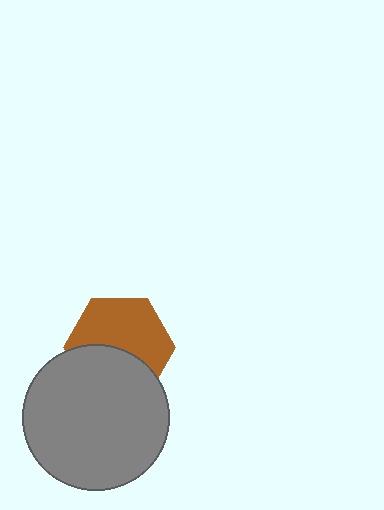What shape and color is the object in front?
The object in front is a gray circle.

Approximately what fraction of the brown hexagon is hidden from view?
Roughly 42% of the brown hexagon is hidden behind the gray circle.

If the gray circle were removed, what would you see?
You would see the complete brown hexagon.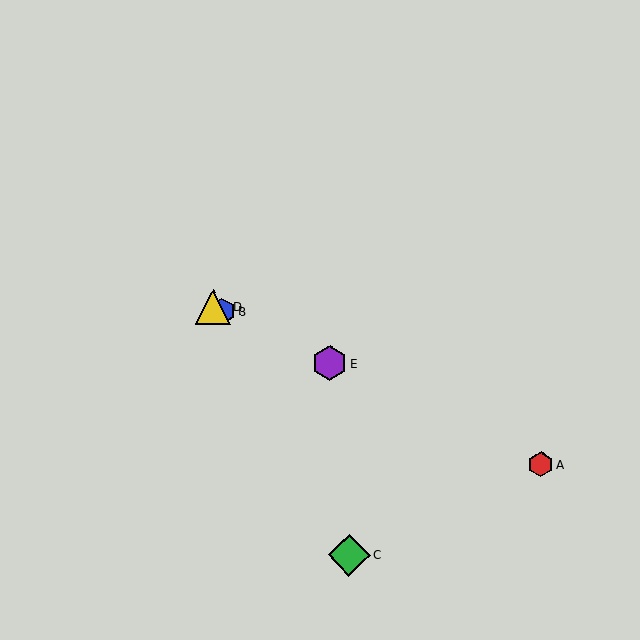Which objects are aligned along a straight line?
Objects A, B, D, E are aligned along a straight line.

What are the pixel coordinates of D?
Object D is at (213, 307).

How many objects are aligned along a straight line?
4 objects (A, B, D, E) are aligned along a straight line.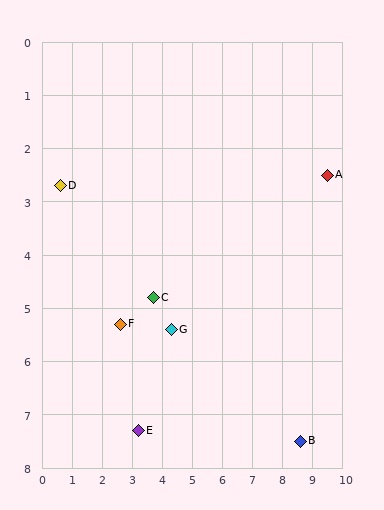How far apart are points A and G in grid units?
Points A and G are about 6.0 grid units apart.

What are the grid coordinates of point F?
Point F is at approximately (2.6, 5.3).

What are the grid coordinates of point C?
Point C is at approximately (3.7, 4.8).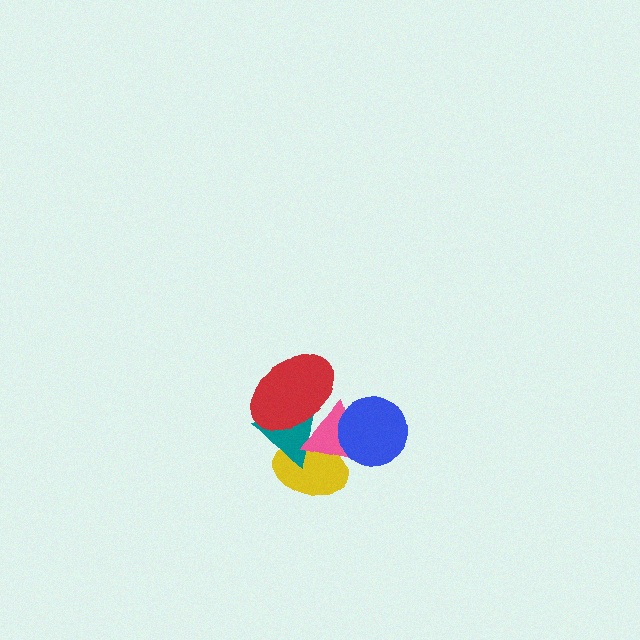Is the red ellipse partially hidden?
No, no other shape covers it.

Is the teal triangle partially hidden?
Yes, it is partially covered by another shape.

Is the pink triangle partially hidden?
Yes, it is partially covered by another shape.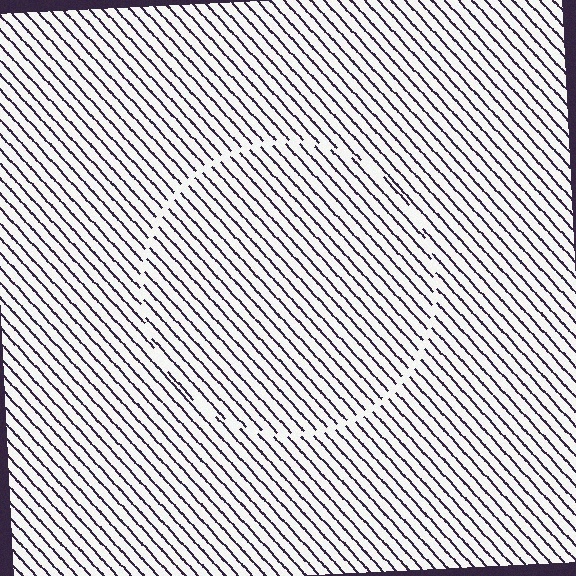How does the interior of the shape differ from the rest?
The interior of the shape contains the same grating, shifted by half a period — the contour is defined by the phase discontinuity where line-ends from the inner and outer gratings abut.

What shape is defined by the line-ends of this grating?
An illusory circle. The interior of the shape contains the same grating, shifted by half a period — the contour is defined by the phase discontinuity where line-ends from the inner and outer gratings abut.